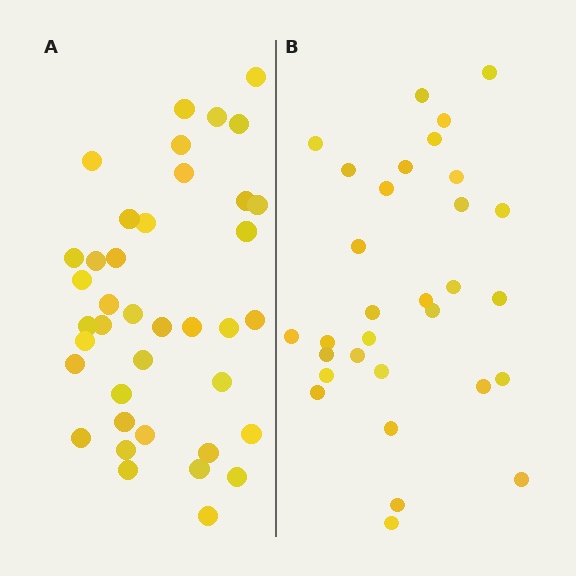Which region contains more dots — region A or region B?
Region A (the left region) has more dots.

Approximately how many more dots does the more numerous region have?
Region A has roughly 8 or so more dots than region B.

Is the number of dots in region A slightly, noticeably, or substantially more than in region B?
Region A has noticeably more, but not dramatically so. The ratio is roughly 1.3 to 1.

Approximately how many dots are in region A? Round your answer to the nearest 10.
About 40 dots. (The exact count is 39, which rounds to 40.)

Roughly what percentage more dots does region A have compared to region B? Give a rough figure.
About 25% more.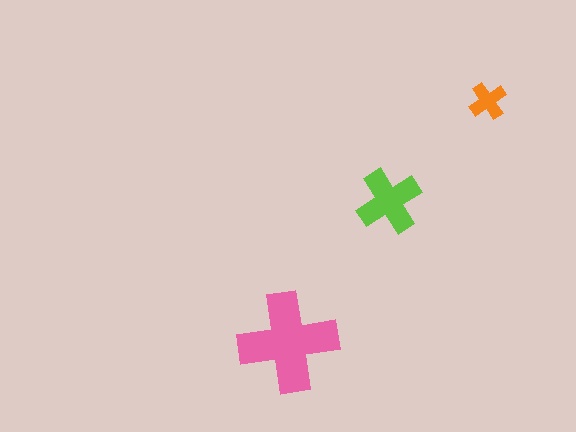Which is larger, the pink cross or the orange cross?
The pink one.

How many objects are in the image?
There are 3 objects in the image.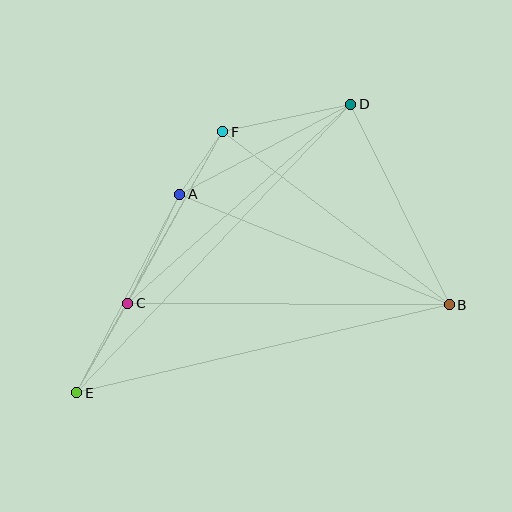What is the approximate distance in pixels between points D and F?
The distance between D and F is approximately 131 pixels.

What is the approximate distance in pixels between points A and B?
The distance between A and B is approximately 291 pixels.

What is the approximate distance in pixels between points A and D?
The distance between A and D is approximately 194 pixels.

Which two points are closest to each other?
Points A and F are closest to each other.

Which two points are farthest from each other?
Points D and E are farthest from each other.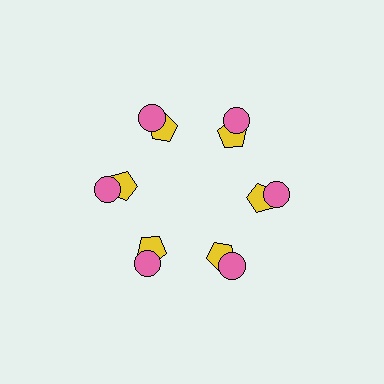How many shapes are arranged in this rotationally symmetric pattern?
There are 12 shapes, arranged in 6 groups of 2.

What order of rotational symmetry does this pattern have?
This pattern has 6-fold rotational symmetry.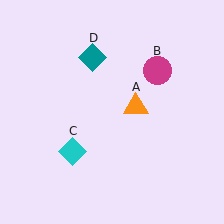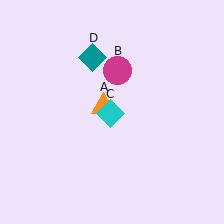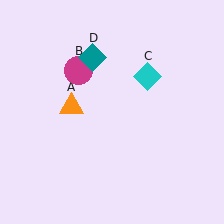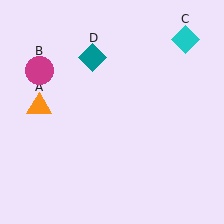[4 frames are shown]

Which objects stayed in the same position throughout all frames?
Teal diamond (object D) remained stationary.